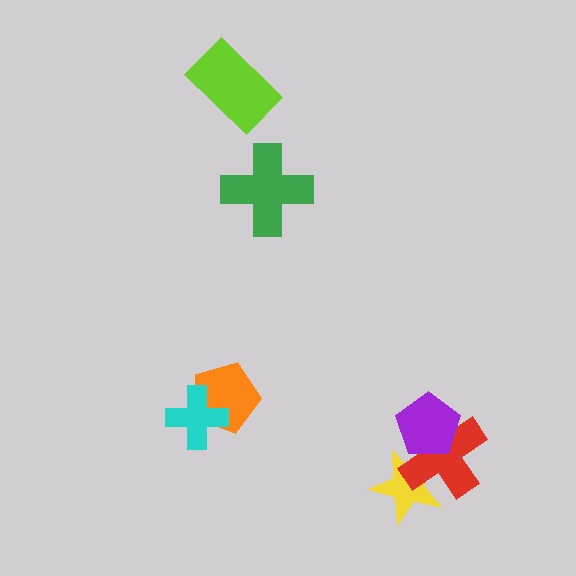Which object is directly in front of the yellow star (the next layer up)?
The red cross is directly in front of the yellow star.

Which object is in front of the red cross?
The purple pentagon is in front of the red cross.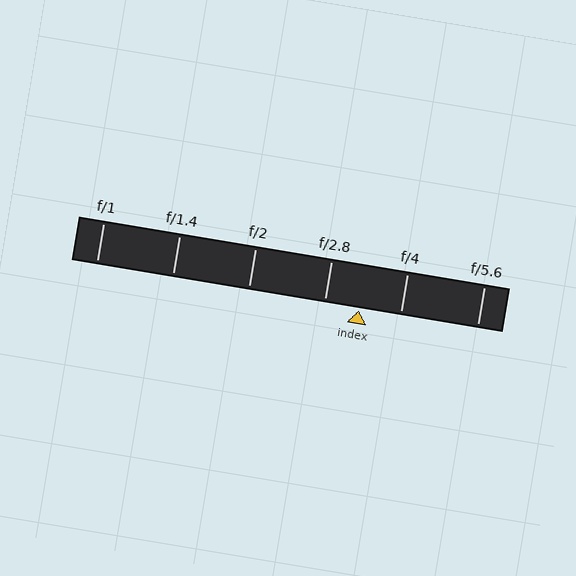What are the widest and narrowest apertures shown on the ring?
The widest aperture shown is f/1 and the narrowest is f/5.6.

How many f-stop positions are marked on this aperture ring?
There are 6 f-stop positions marked.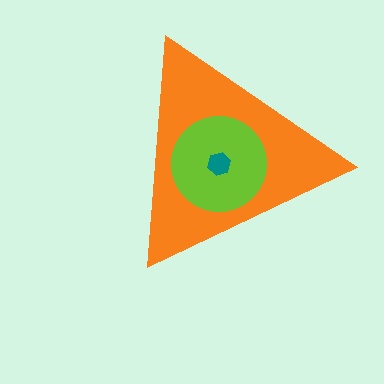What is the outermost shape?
The orange triangle.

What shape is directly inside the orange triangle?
The lime circle.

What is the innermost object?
The teal hexagon.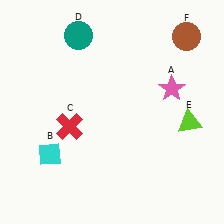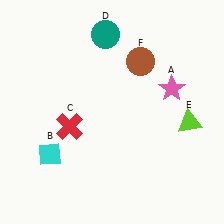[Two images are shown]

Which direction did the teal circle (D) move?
The teal circle (D) moved right.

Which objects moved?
The objects that moved are: the teal circle (D), the brown circle (F).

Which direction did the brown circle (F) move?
The brown circle (F) moved left.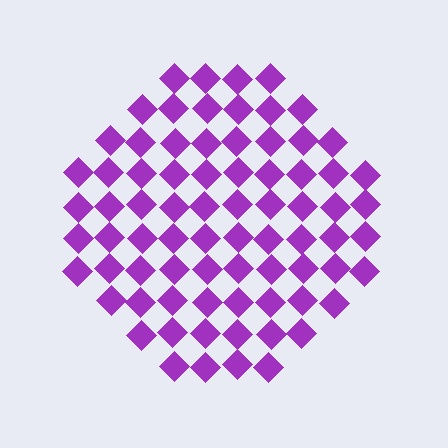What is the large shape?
The large shape is a circle.